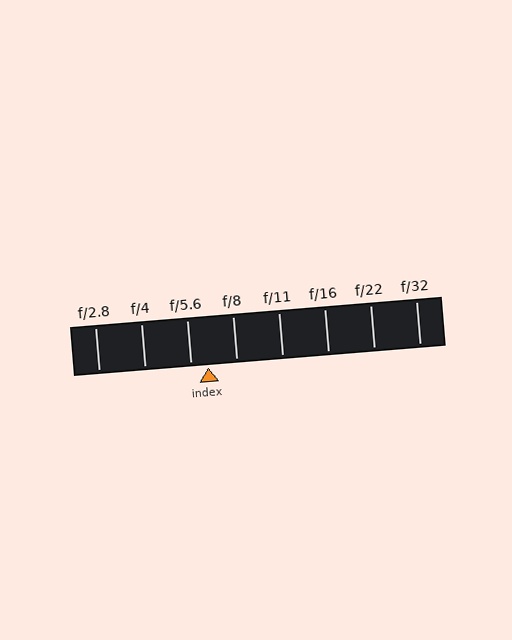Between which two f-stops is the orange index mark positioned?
The index mark is between f/5.6 and f/8.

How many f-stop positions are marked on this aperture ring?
There are 8 f-stop positions marked.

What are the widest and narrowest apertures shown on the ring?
The widest aperture shown is f/2.8 and the narrowest is f/32.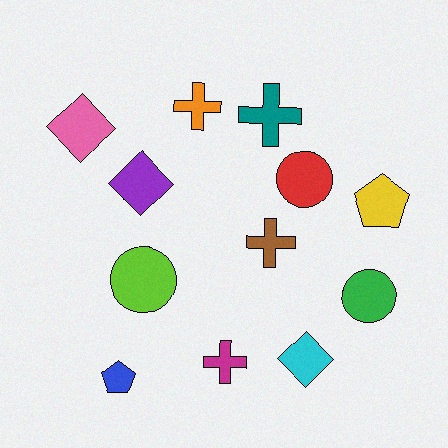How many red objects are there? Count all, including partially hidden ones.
There is 1 red object.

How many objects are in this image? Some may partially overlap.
There are 12 objects.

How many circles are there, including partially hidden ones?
There are 3 circles.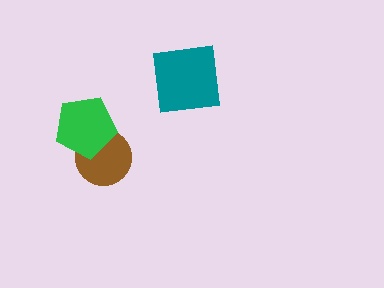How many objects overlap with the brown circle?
1 object overlaps with the brown circle.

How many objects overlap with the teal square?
0 objects overlap with the teal square.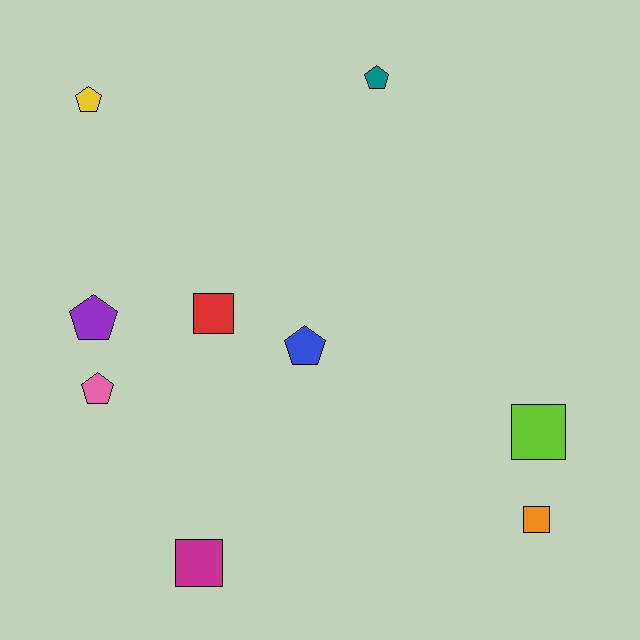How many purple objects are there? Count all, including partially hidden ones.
There is 1 purple object.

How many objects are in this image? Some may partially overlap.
There are 9 objects.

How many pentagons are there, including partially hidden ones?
There are 5 pentagons.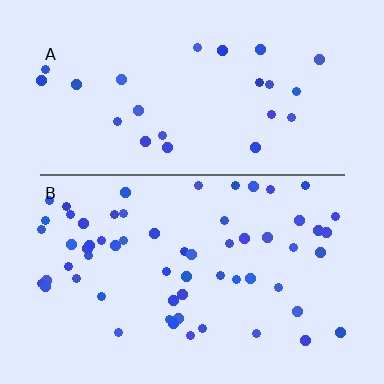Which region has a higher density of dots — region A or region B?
B (the bottom).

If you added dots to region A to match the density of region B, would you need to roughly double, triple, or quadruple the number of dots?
Approximately double.